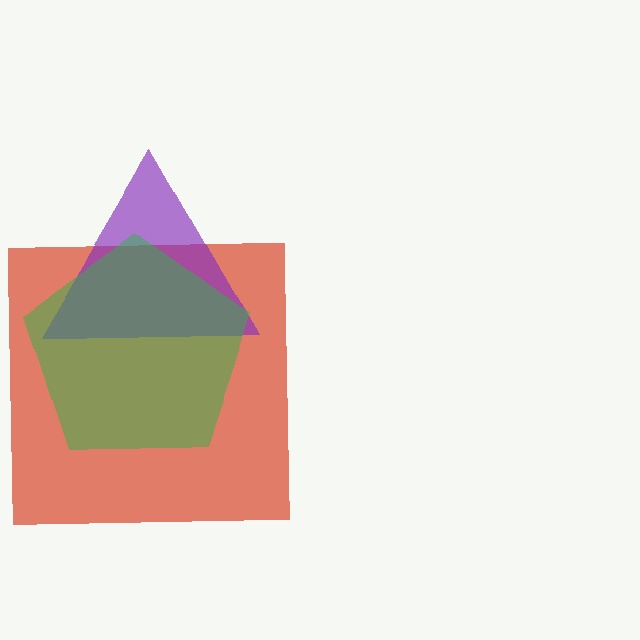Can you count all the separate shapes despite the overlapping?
Yes, there are 3 separate shapes.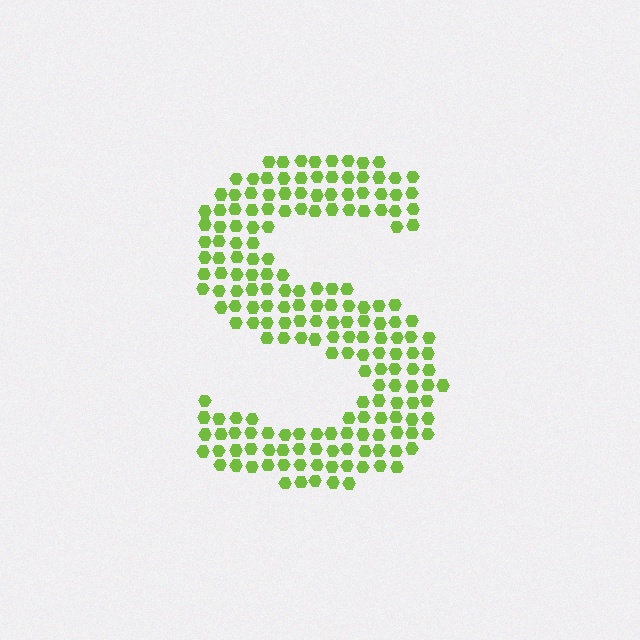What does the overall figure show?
The overall figure shows the letter S.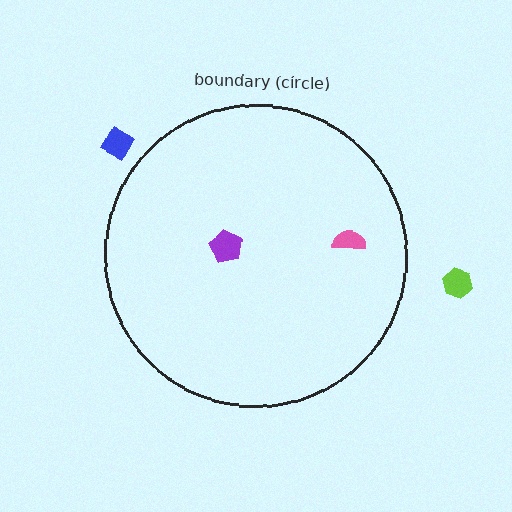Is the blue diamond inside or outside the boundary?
Outside.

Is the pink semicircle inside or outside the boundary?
Inside.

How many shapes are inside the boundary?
2 inside, 2 outside.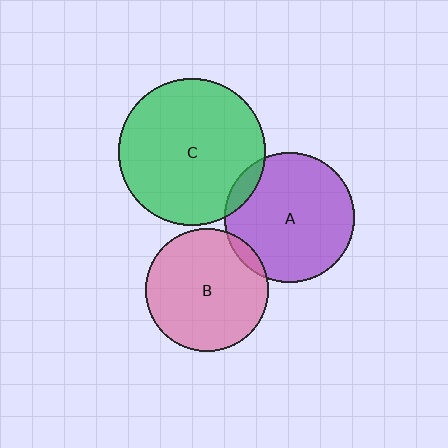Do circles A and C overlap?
Yes.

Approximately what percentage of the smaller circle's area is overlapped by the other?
Approximately 10%.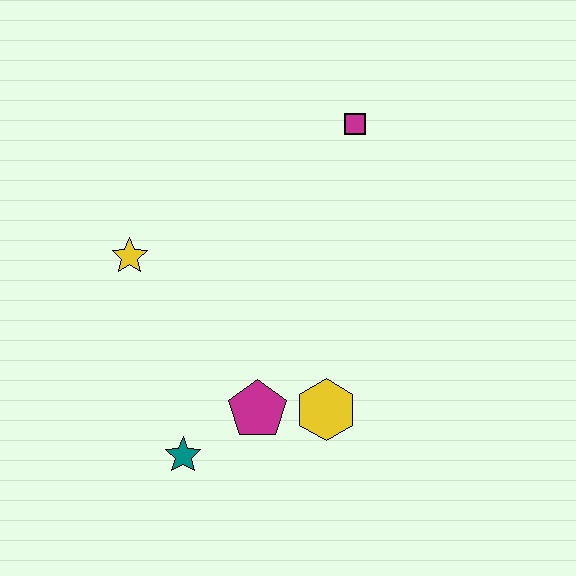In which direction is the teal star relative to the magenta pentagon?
The teal star is to the left of the magenta pentagon.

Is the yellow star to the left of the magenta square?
Yes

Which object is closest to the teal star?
The magenta pentagon is closest to the teal star.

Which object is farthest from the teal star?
The magenta square is farthest from the teal star.